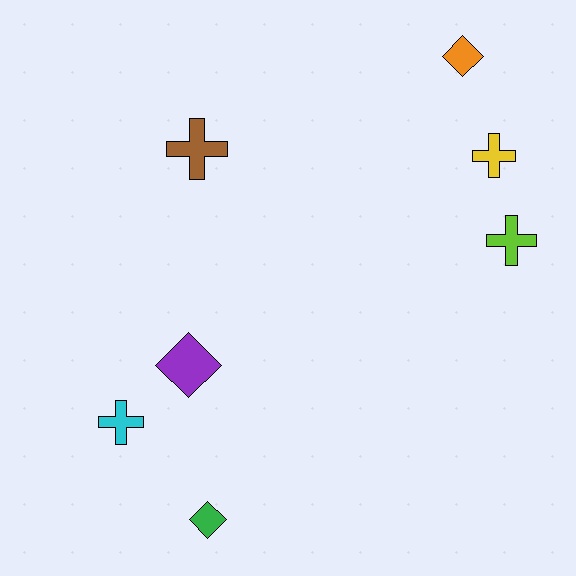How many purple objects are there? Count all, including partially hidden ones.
There is 1 purple object.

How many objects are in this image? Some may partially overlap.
There are 7 objects.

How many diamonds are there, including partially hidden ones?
There are 3 diamonds.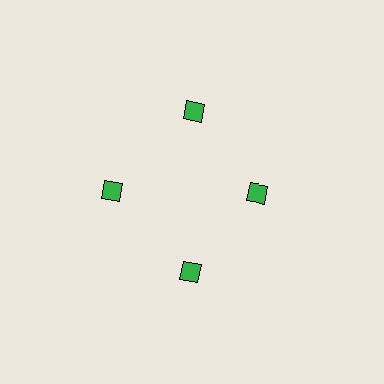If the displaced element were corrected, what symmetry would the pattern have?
It would have 4-fold rotational symmetry — the pattern would map onto itself every 90 degrees.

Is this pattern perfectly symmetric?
No. The 4 green squares are arranged in a ring, but one element near the 3 o'clock position is pulled inward toward the center, breaking the 4-fold rotational symmetry.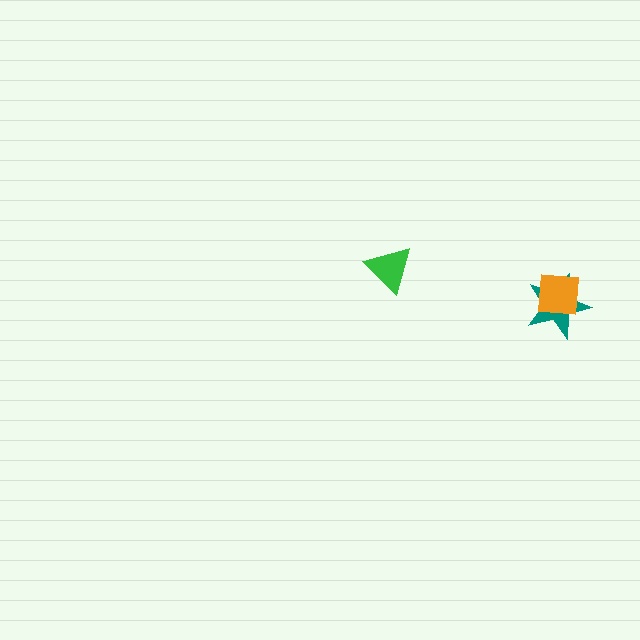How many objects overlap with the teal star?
1 object overlaps with the teal star.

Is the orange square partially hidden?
No, no other shape covers it.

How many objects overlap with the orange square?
1 object overlaps with the orange square.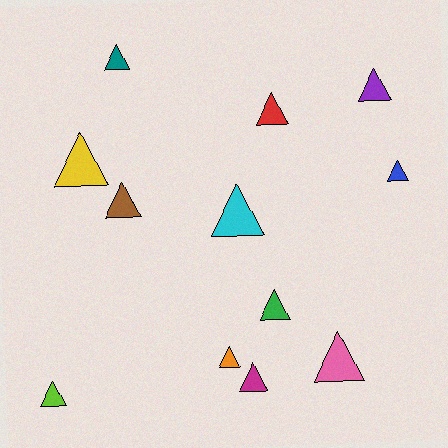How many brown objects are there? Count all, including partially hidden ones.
There is 1 brown object.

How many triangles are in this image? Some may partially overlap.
There are 12 triangles.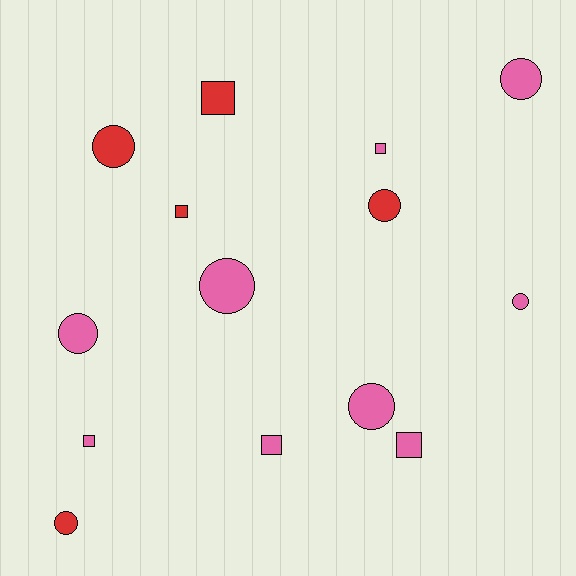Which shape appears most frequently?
Circle, with 8 objects.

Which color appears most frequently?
Pink, with 9 objects.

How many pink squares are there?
There are 4 pink squares.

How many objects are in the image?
There are 14 objects.